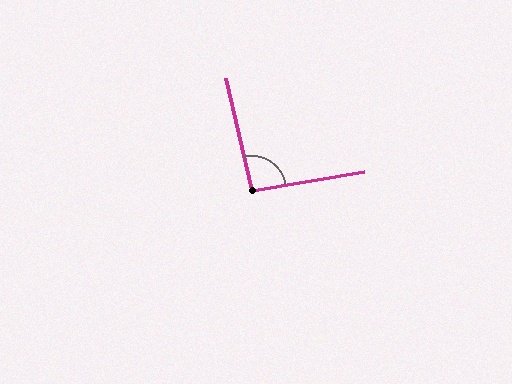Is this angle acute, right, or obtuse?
It is approximately a right angle.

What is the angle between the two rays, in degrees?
Approximately 94 degrees.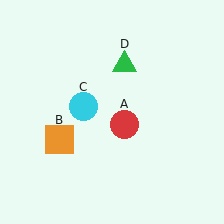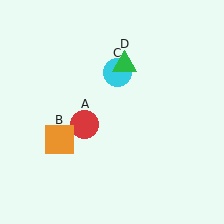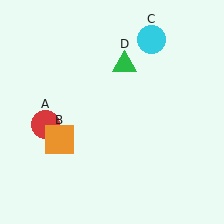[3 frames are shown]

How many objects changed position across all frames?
2 objects changed position: red circle (object A), cyan circle (object C).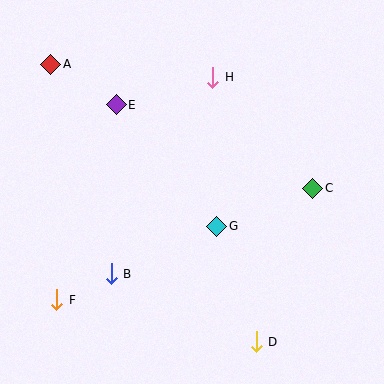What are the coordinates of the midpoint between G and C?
The midpoint between G and C is at (265, 207).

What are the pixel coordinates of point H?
Point H is at (213, 77).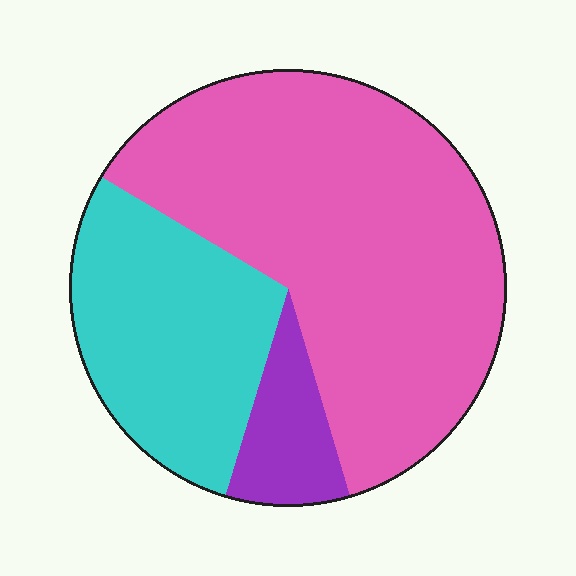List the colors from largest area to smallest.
From largest to smallest: pink, cyan, purple.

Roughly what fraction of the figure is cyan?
Cyan covers 29% of the figure.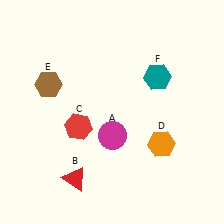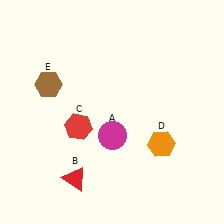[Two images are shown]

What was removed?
The teal hexagon (F) was removed in Image 2.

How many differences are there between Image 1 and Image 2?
There is 1 difference between the two images.